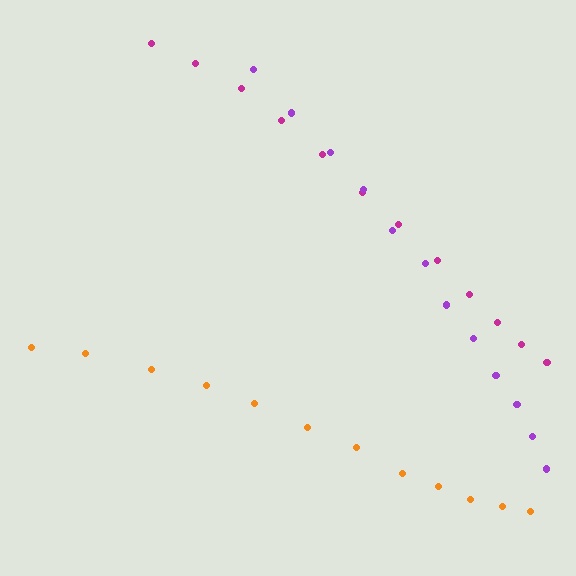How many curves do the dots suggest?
There are 3 distinct paths.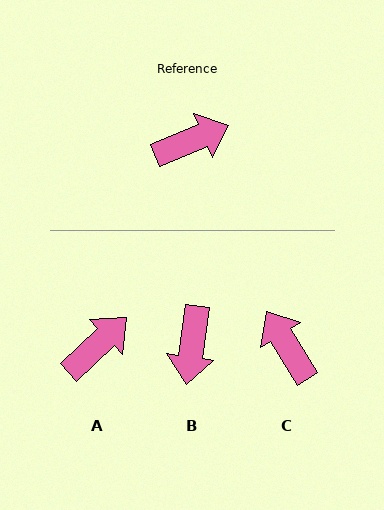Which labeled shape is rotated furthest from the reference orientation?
B, about 121 degrees away.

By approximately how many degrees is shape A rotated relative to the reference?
Approximately 21 degrees counter-clockwise.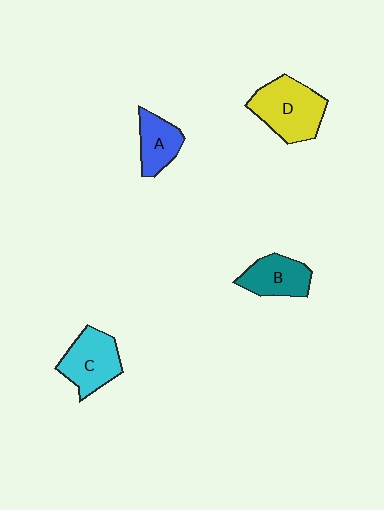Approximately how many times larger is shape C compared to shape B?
Approximately 1.2 times.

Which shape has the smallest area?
Shape A (blue).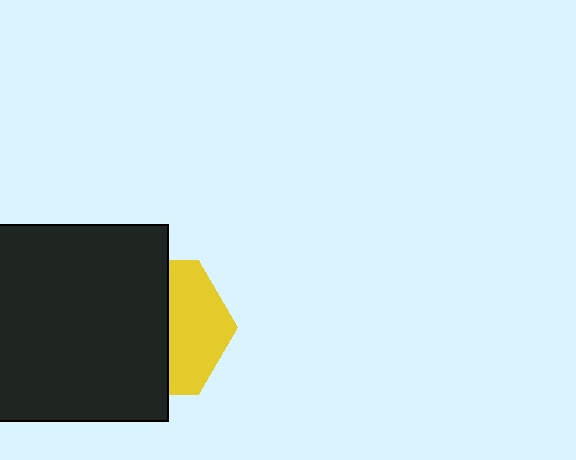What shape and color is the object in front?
The object in front is a black square.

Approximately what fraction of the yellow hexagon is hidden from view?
Roughly 58% of the yellow hexagon is hidden behind the black square.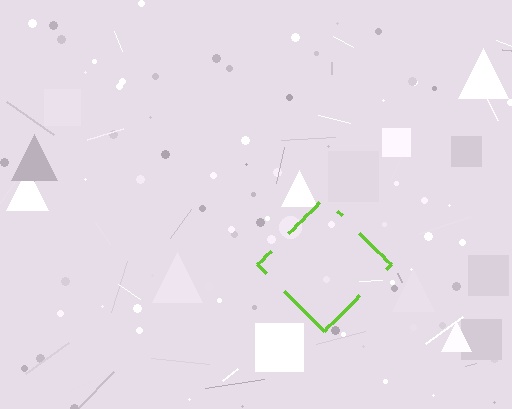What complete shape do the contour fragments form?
The contour fragments form a diamond.